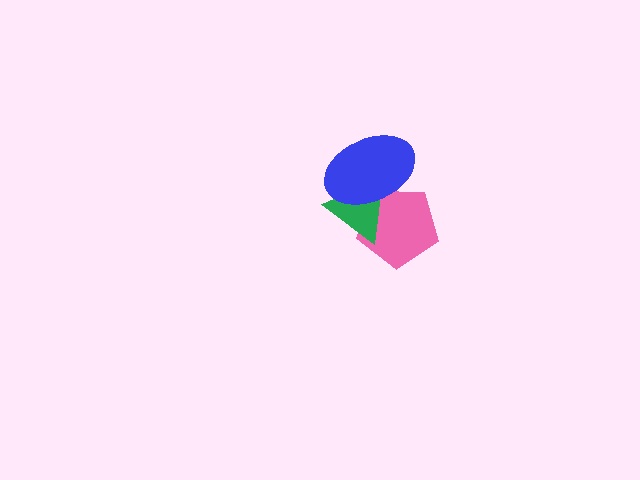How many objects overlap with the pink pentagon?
2 objects overlap with the pink pentagon.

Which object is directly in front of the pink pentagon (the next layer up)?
The green triangle is directly in front of the pink pentagon.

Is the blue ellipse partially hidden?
No, no other shape covers it.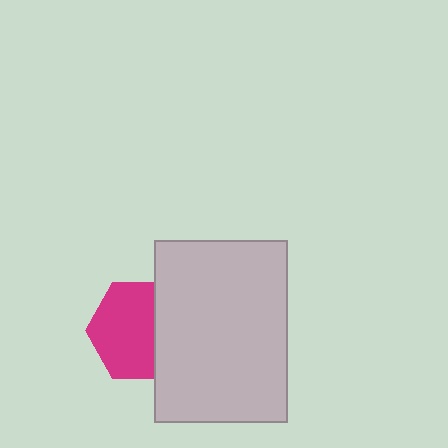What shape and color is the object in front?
The object in front is a light gray rectangle.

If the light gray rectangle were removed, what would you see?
You would see the complete magenta hexagon.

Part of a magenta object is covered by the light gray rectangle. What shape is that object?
It is a hexagon.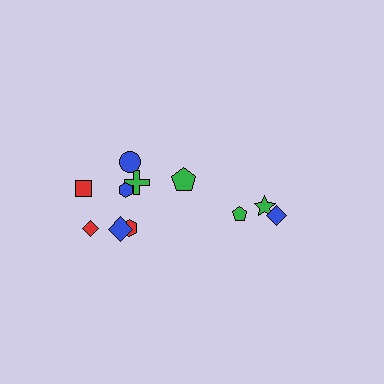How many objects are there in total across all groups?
There are 11 objects.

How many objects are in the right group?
There are 4 objects.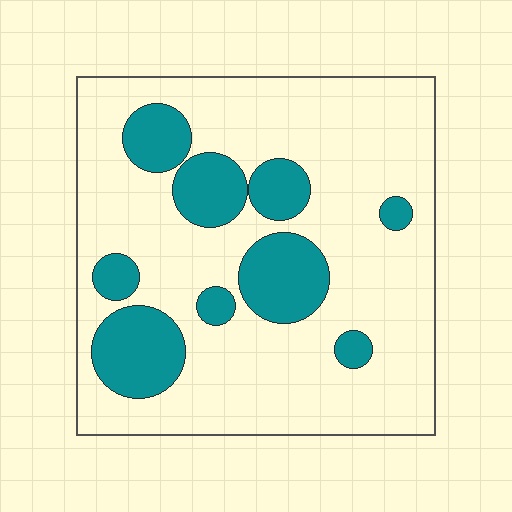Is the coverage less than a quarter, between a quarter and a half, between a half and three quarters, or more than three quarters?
Less than a quarter.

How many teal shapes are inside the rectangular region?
9.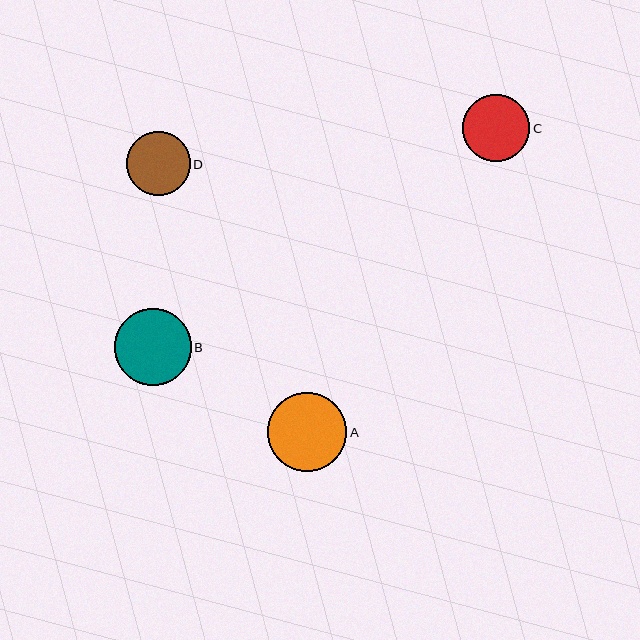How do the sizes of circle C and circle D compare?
Circle C and circle D are approximately the same size.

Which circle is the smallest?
Circle D is the smallest with a size of approximately 64 pixels.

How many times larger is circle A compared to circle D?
Circle A is approximately 1.2 times the size of circle D.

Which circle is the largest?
Circle A is the largest with a size of approximately 79 pixels.